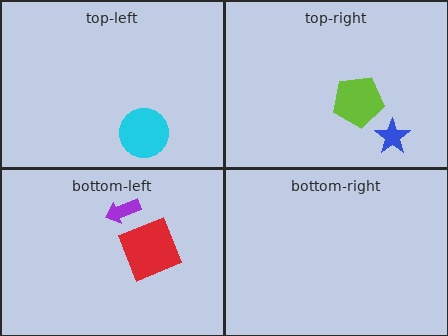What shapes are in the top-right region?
The lime pentagon, the blue star.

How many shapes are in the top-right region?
2.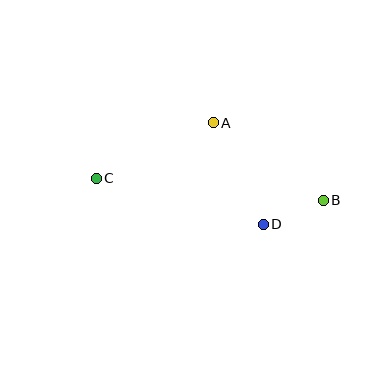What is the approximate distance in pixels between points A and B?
The distance between A and B is approximately 134 pixels.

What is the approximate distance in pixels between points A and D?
The distance between A and D is approximately 113 pixels.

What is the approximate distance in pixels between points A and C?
The distance between A and C is approximately 129 pixels.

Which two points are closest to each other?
Points B and D are closest to each other.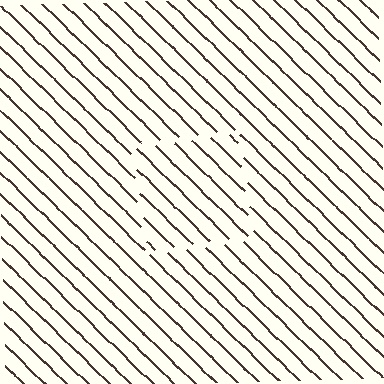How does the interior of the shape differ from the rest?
The interior of the shape contains the same grating, shifted by half a period — the contour is defined by the phase discontinuity where line-ends from the inner and outer gratings abut.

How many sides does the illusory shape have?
4 sides — the line-ends trace a square.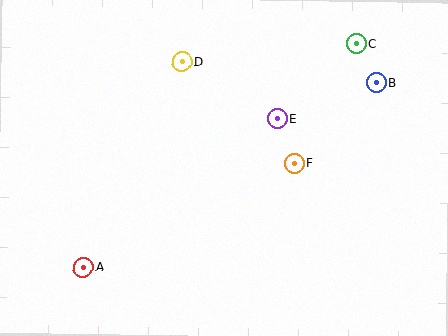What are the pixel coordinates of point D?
Point D is at (182, 61).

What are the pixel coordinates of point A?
Point A is at (84, 267).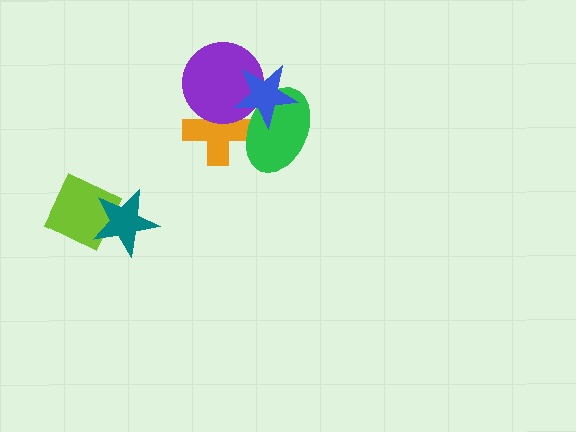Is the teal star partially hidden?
No, no other shape covers it.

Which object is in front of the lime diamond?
The teal star is in front of the lime diamond.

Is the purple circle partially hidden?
Yes, it is partially covered by another shape.